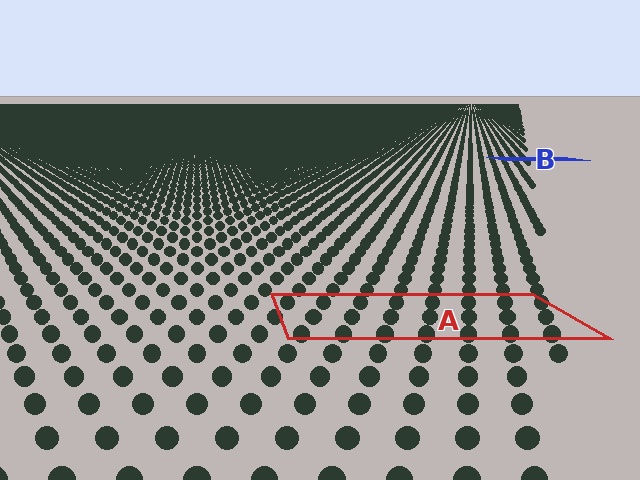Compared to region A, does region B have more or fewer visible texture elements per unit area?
Region B has more texture elements per unit area — they are packed more densely because it is farther away.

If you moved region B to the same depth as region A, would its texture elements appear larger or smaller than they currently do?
They would appear larger. At a closer depth, the same texture elements are projected at a bigger on-screen size.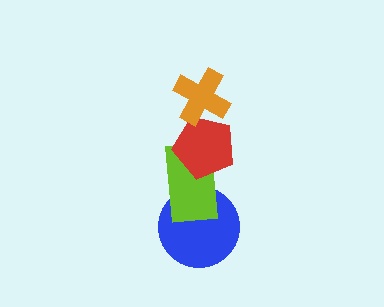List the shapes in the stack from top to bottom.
From top to bottom: the orange cross, the red pentagon, the lime rectangle, the blue circle.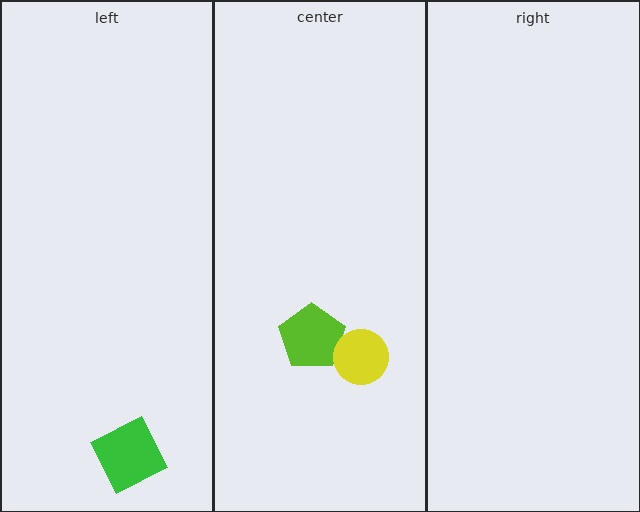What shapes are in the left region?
The green square.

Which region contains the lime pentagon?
The center region.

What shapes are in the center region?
The lime pentagon, the yellow circle.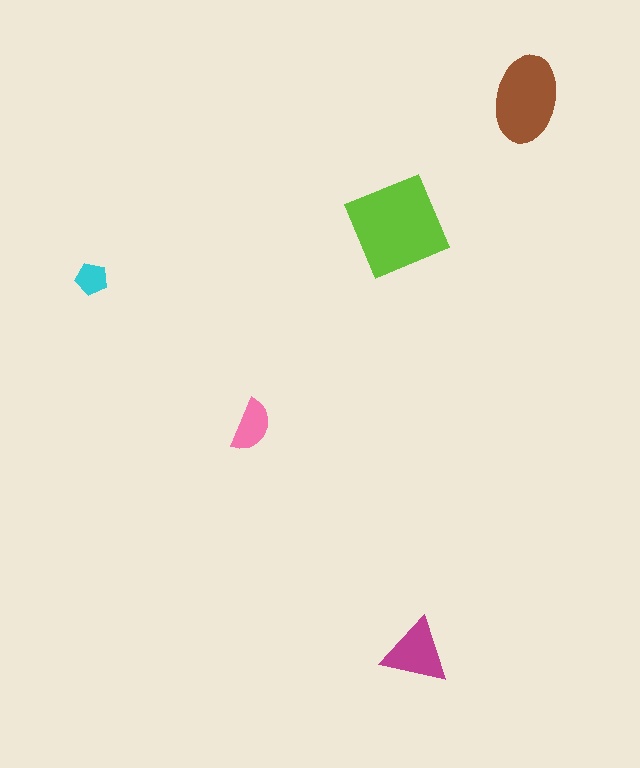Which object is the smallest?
The cyan pentagon.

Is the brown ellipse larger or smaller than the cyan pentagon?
Larger.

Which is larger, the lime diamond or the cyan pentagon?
The lime diamond.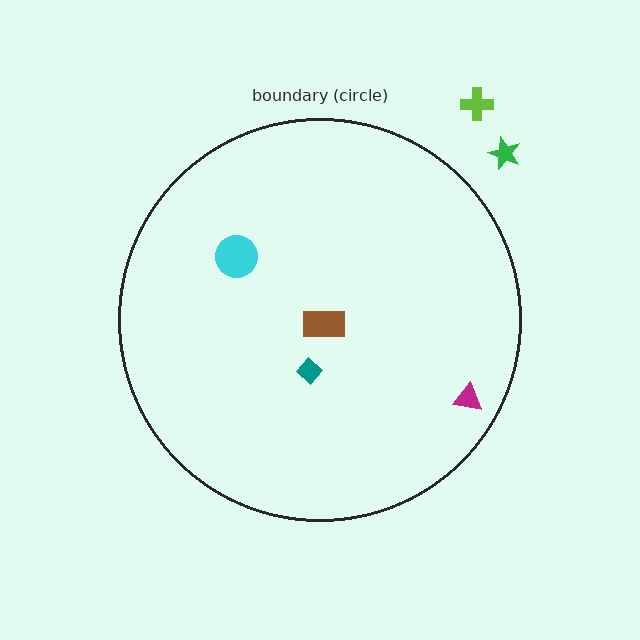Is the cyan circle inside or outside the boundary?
Inside.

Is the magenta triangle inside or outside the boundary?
Inside.